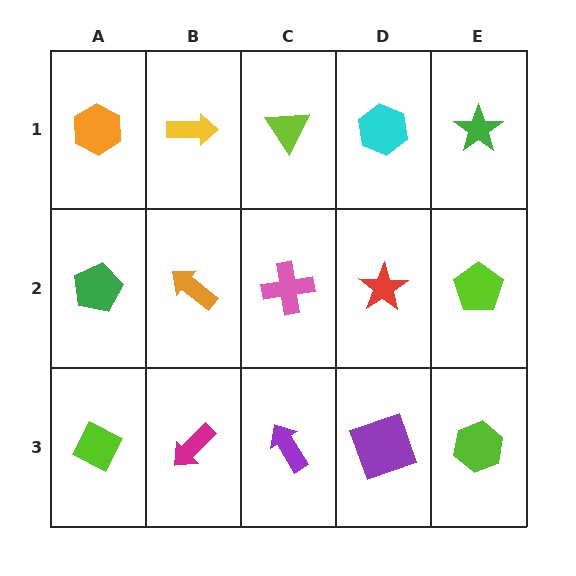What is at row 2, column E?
A lime pentagon.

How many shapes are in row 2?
5 shapes.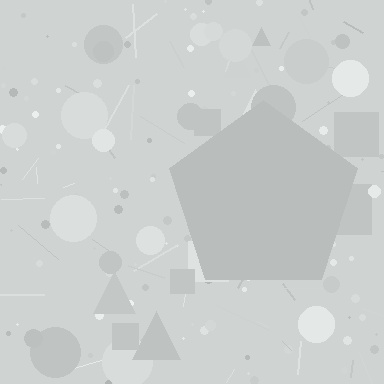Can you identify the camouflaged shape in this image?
The camouflaged shape is a pentagon.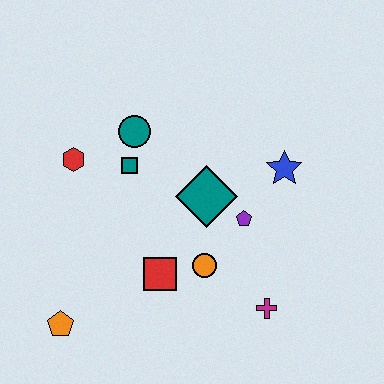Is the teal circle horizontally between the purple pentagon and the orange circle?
No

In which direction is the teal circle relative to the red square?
The teal circle is above the red square.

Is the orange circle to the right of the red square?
Yes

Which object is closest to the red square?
The orange circle is closest to the red square.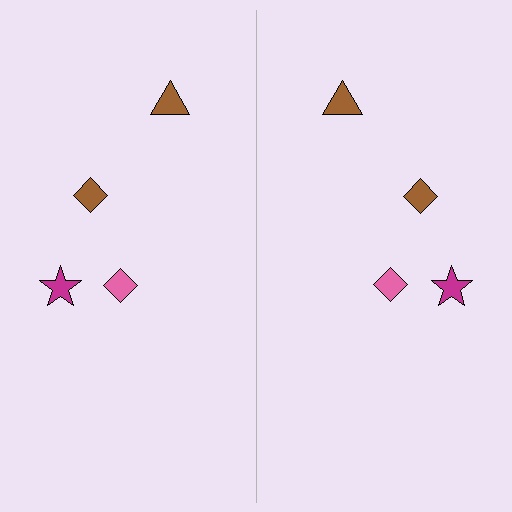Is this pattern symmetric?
Yes, this pattern has bilateral (reflection) symmetry.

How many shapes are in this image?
There are 8 shapes in this image.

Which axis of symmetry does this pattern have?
The pattern has a vertical axis of symmetry running through the center of the image.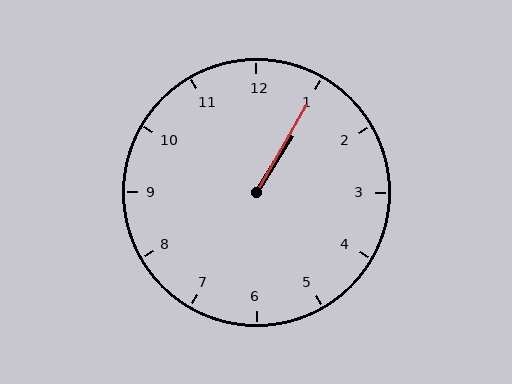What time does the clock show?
1:05.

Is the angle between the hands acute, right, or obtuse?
It is acute.